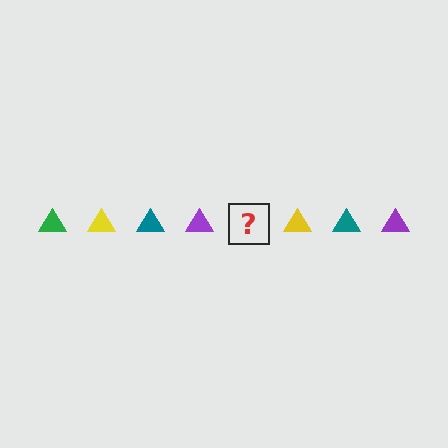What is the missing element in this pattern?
The missing element is a green triangle.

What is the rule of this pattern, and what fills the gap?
The rule is that the pattern cycles through green, yellow, teal, purple triangles. The gap should be filled with a green triangle.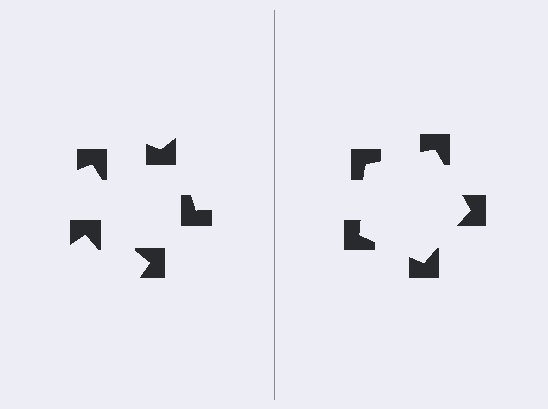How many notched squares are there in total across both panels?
10 — 5 on each side.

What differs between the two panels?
The notched squares are positioned identically on both sides; only the wedge orientations differ. On the right they align to a pentagon; on the left they are misaligned.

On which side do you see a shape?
An illusory pentagon appears on the right side. On the left side the wedge cuts are rotated, so no coherent shape forms.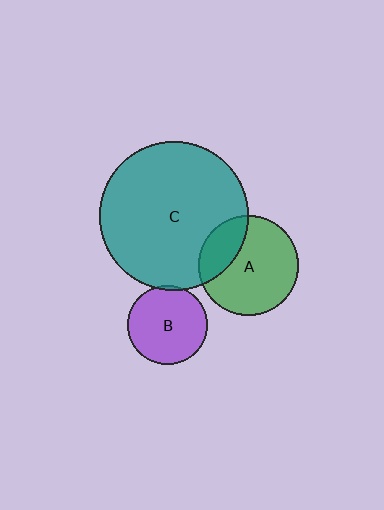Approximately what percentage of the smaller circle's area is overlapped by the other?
Approximately 5%.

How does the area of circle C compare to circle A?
Approximately 2.3 times.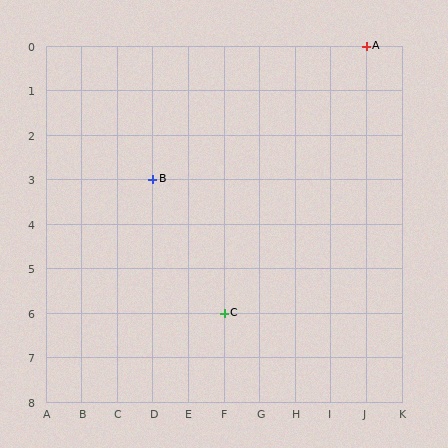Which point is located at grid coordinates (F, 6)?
Point C is at (F, 6).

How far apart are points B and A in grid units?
Points B and A are 6 columns and 3 rows apart (about 6.7 grid units diagonally).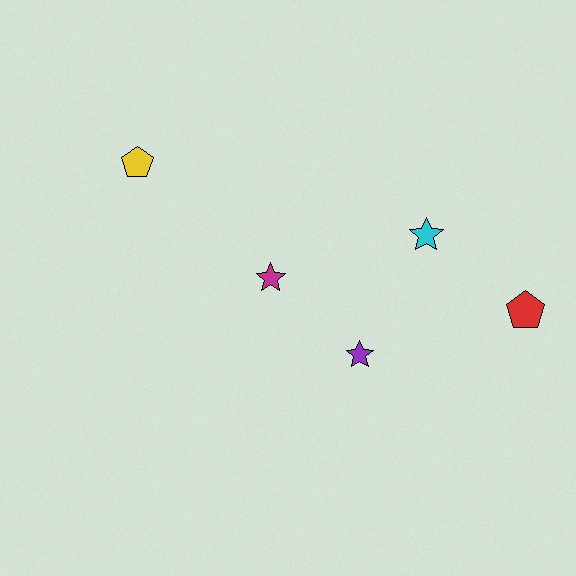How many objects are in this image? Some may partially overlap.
There are 5 objects.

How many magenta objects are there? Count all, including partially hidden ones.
There is 1 magenta object.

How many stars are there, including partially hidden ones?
There are 3 stars.